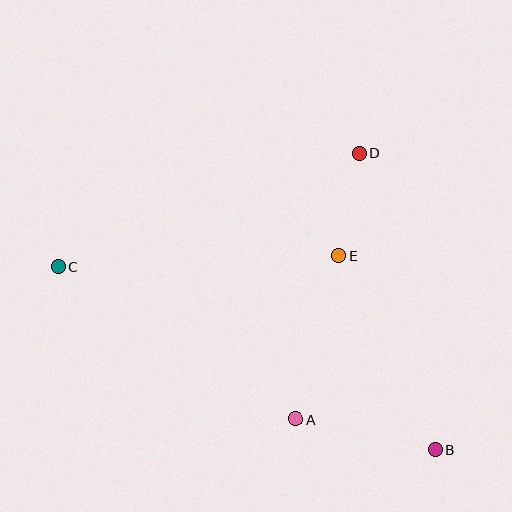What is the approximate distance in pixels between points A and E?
The distance between A and E is approximately 169 pixels.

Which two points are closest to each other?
Points D and E are closest to each other.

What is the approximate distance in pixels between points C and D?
The distance between C and D is approximately 322 pixels.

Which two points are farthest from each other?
Points B and C are farthest from each other.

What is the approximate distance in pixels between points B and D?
The distance between B and D is approximately 306 pixels.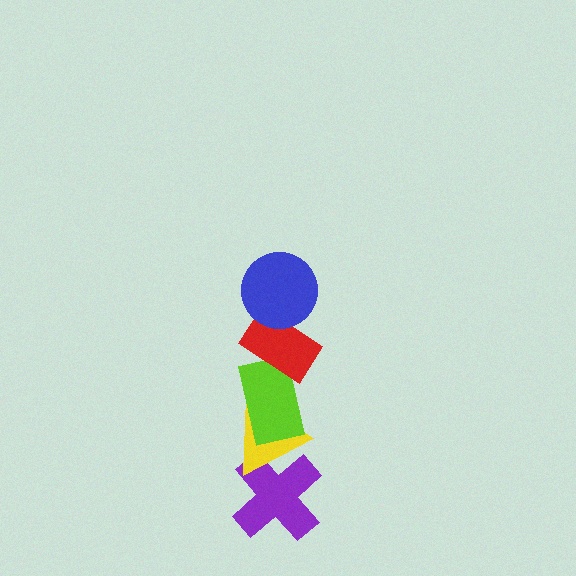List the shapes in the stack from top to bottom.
From top to bottom: the blue circle, the red rectangle, the lime rectangle, the yellow triangle, the purple cross.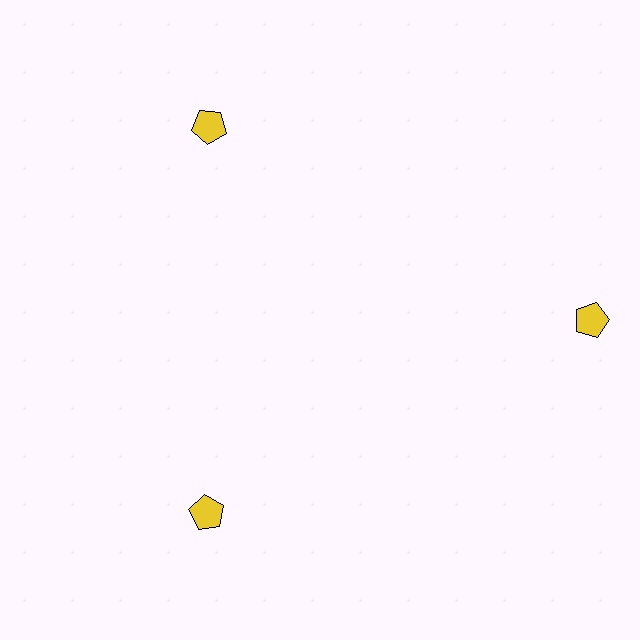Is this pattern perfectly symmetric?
No. The 3 yellow pentagons are arranged in a ring, but one element near the 3 o'clock position is pushed outward from the center, breaking the 3-fold rotational symmetry.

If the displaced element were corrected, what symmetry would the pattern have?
It would have 3-fold rotational symmetry — the pattern would map onto itself every 120 degrees.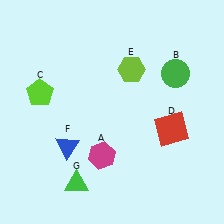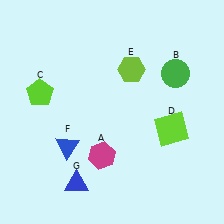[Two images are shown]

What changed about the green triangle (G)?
In Image 1, G is green. In Image 2, it changed to blue.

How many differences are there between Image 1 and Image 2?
There are 2 differences between the two images.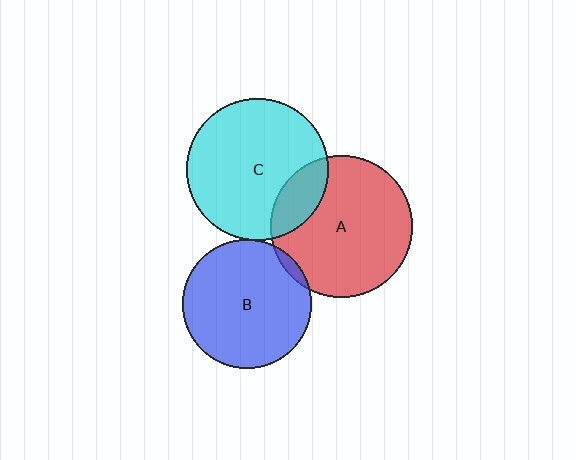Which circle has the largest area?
Circle C (cyan).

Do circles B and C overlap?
Yes.